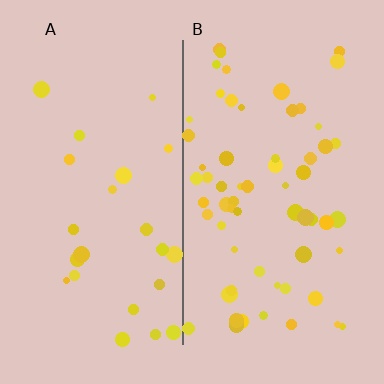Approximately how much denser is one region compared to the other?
Approximately 2.5× — region B over region A.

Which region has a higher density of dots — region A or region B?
B (the right).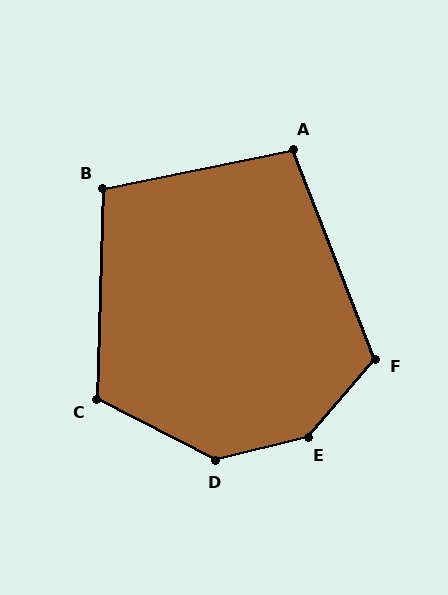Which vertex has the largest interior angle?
E, at approximately 145 degrees.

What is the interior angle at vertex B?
Approximately 103 degrees (obtuse).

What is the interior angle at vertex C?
Approximately 116 degrees (obtuse).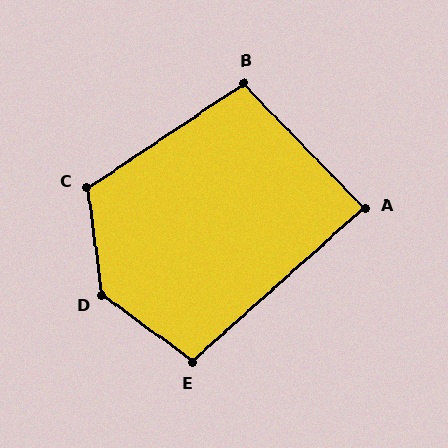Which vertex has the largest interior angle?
D, at approximately 134 degrees.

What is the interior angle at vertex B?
Approximately 101 degrees (obtuse).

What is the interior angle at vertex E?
Approximately 102 degrees (obtuse).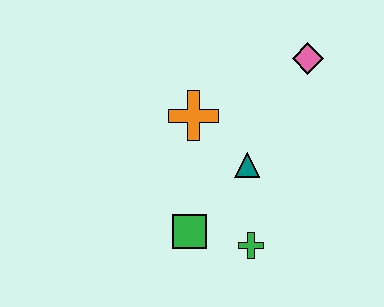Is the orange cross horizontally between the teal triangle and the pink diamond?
No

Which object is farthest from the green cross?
The pink diamond is farthest from the green cross.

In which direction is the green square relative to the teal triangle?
The green square is below the teal triangle.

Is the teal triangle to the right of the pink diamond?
No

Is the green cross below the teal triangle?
Yes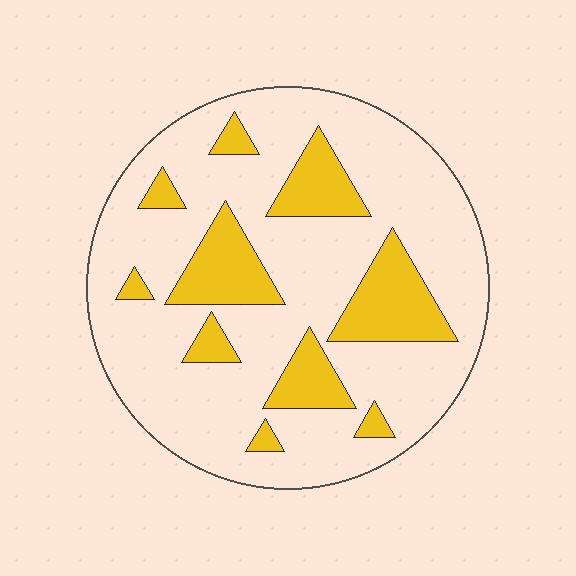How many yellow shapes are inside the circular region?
10.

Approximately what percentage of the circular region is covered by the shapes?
Approximately 25%.